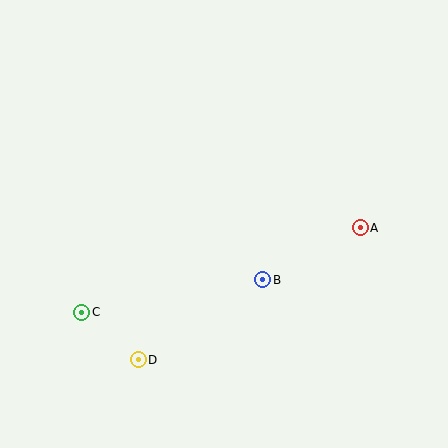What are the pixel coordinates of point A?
Point A is at (360, 228).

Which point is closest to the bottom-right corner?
Point A is closest to the bottom-right corner.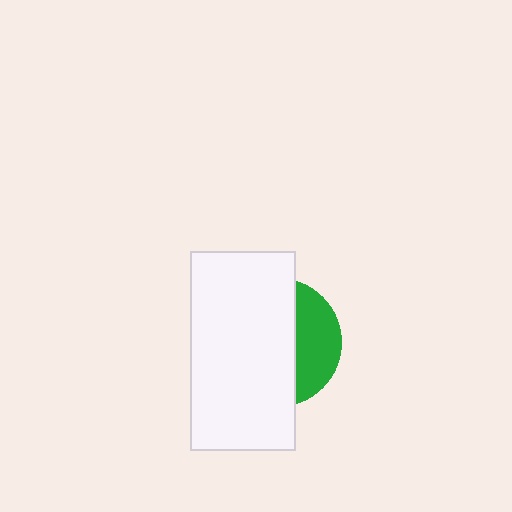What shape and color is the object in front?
The object in front is a white rectangle.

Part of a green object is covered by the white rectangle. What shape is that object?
It is a circle.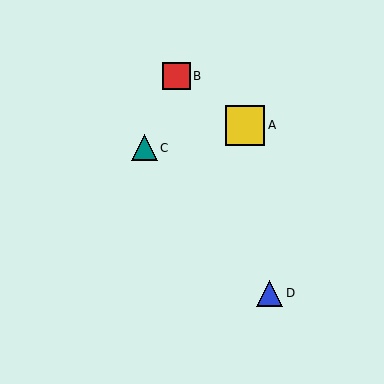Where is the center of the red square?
The center of the red square is at (176, 76).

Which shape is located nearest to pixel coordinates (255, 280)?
The blue triangle (labeled D) at (270, 293) is nearest to that location.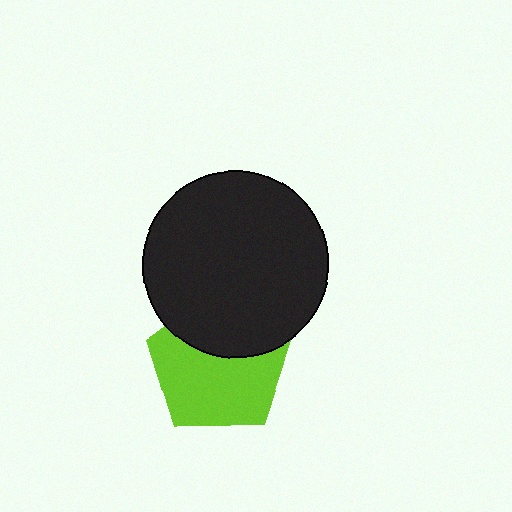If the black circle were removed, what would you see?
You would see the complete lime pentagon.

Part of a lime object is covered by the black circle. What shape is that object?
It is a pentagon.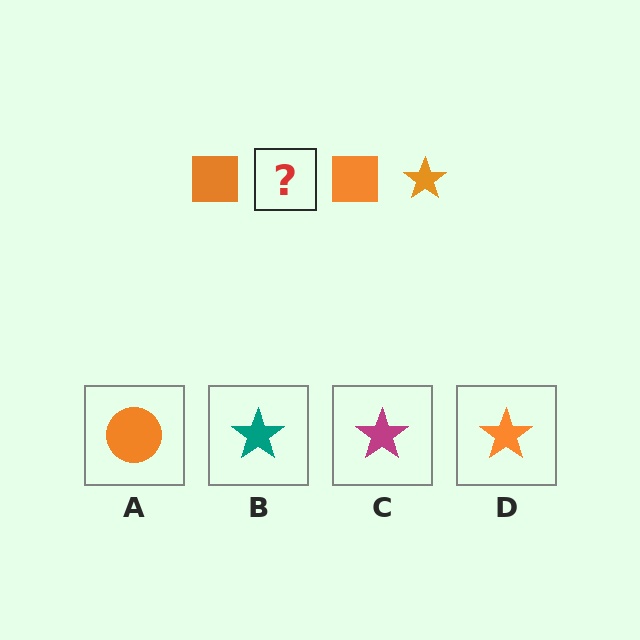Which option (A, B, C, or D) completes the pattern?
D.